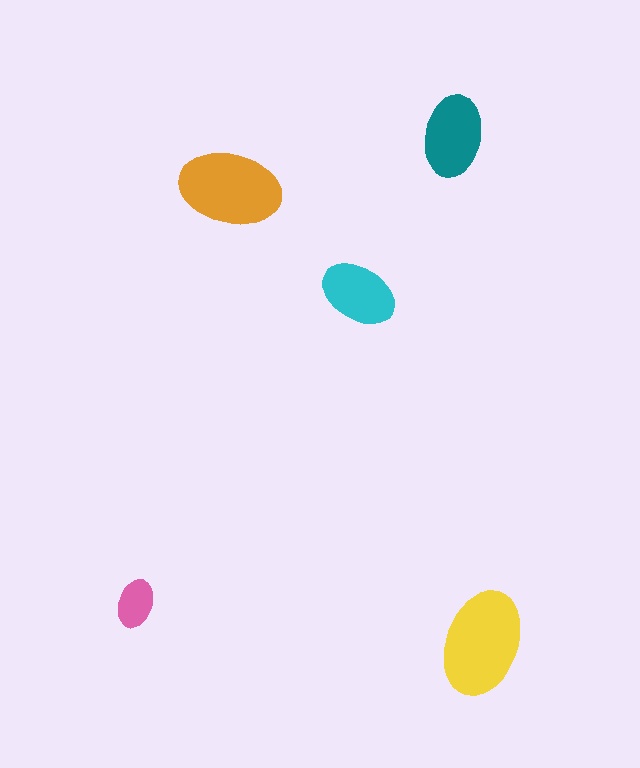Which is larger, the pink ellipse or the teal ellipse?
The teal one.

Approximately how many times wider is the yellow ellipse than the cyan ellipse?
About 1.5 times wider.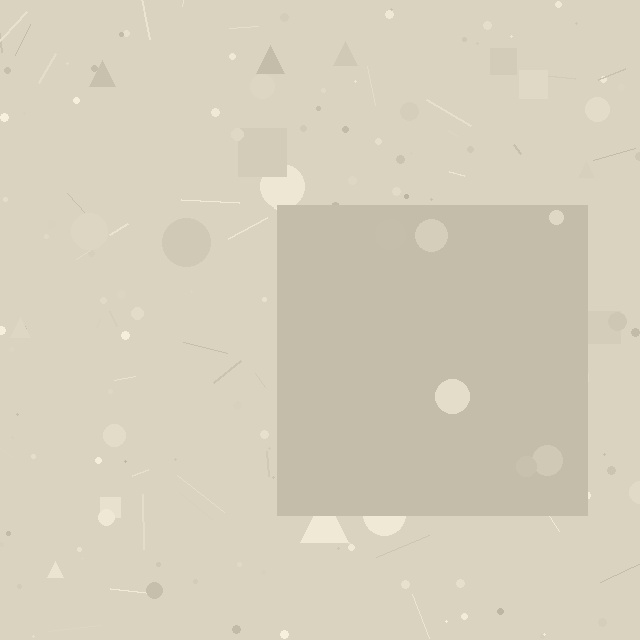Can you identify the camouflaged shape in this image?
The camouflaged shape is a square.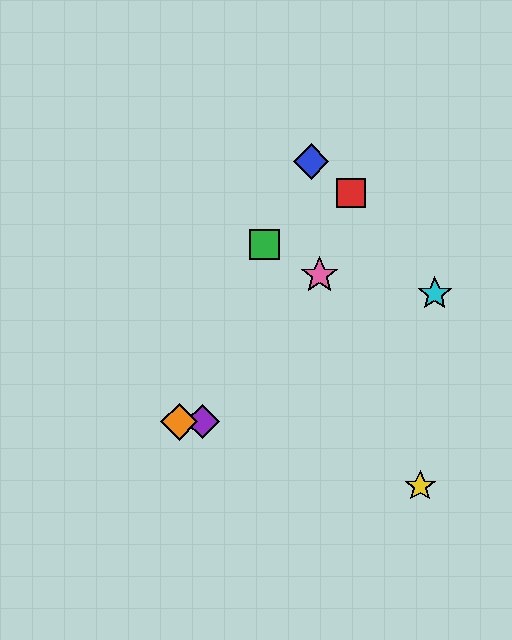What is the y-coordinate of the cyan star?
The cyan star is at y≈294.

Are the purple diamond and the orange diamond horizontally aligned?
Yes, both are at y≈422.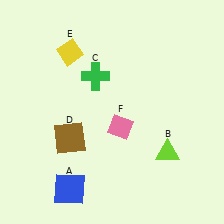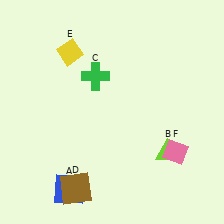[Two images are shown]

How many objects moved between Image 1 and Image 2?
2 objects moved between the two images.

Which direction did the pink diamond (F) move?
The pink diamond (F) moved right.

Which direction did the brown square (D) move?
The brown square (D) moved down.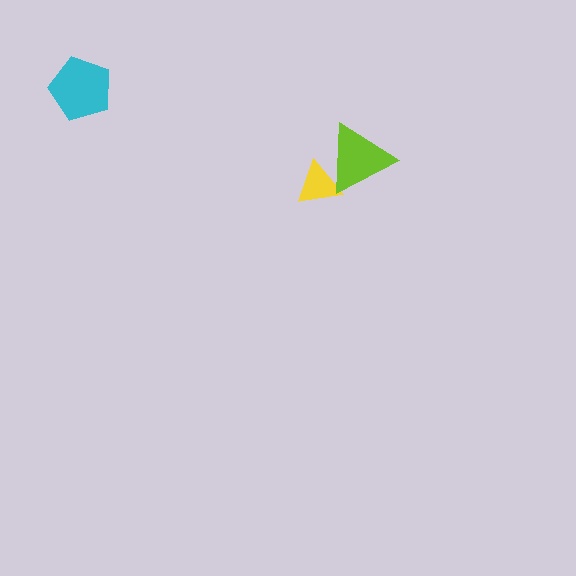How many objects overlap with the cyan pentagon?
0 objects overlap with the cyan pentagon.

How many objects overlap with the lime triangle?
1 object overlaps with the lime triangle.